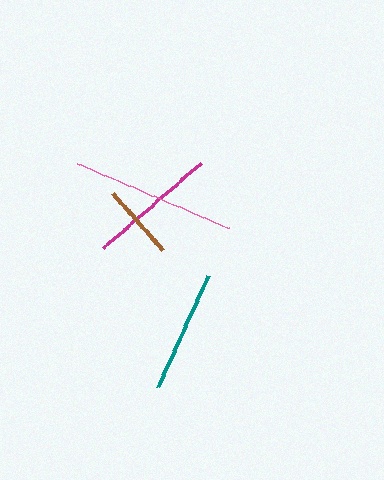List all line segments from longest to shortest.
From longest to shortest: pink, magenta, teal, brown.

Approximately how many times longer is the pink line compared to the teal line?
The pink line is approximately 1.4 times the length of the teal line.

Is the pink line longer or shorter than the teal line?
The pink line is longer than the teal line.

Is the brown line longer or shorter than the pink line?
The pink line is longer than the brown line.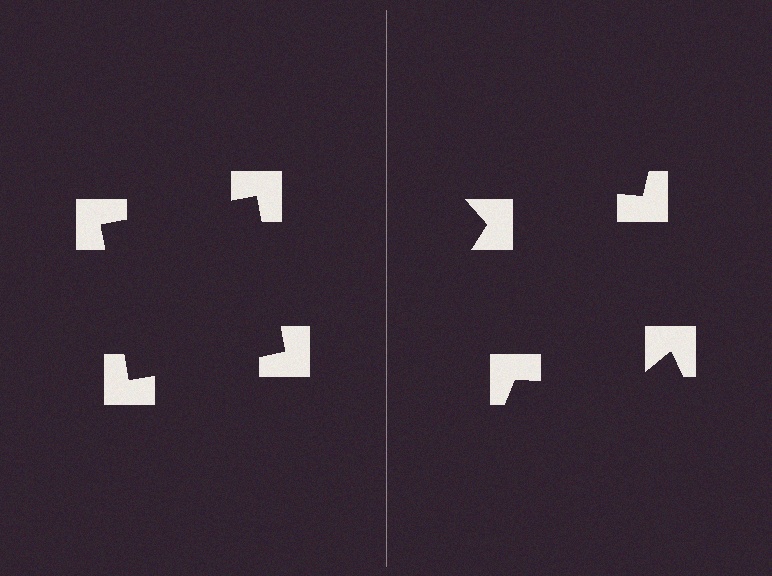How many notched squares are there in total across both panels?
8 — 4 on each side.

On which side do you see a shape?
An illusory square appears on the left side. On the right side the wedge cuts are rotated, so no coherent shape forms.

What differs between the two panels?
The notched squares are positioned identically on both sides; only the wedge orientations differ. On the left they align to a square; on the right they are misaligned.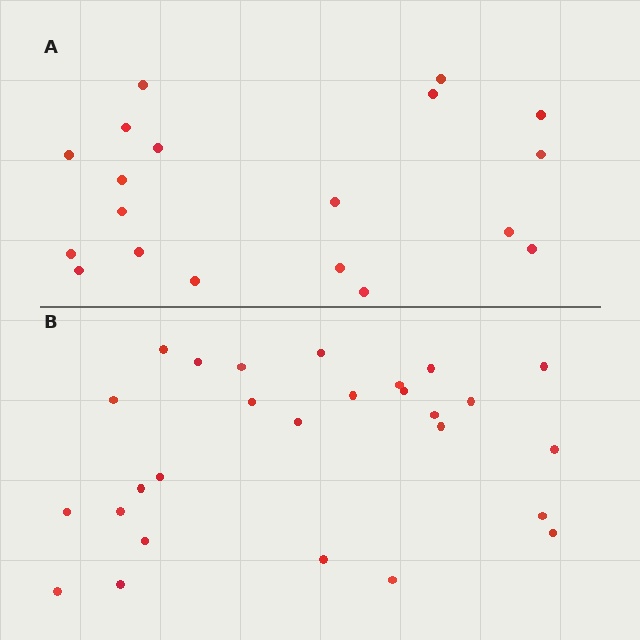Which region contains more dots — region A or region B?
Region B (the bottom region) has more dots.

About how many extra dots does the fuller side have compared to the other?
Region B has roughly 8 or so more dots than region A.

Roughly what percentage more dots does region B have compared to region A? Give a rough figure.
About 40% more.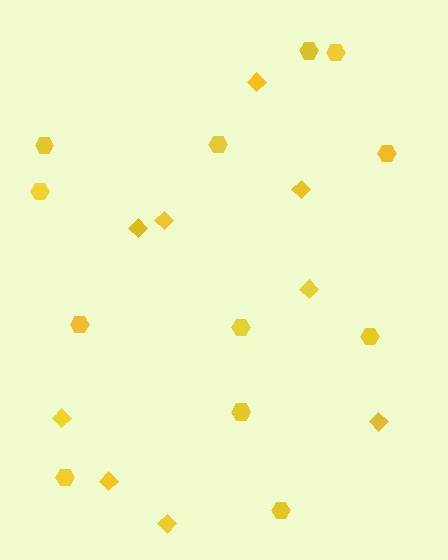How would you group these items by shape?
There are 2 groups: one group of hexagons (12) and one group of diamonds (9).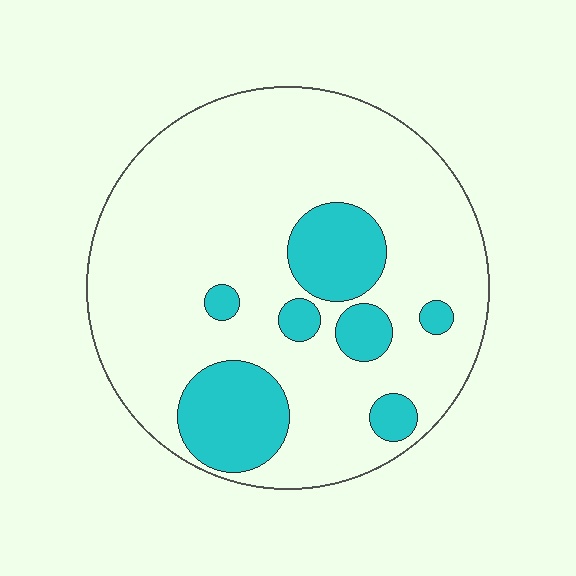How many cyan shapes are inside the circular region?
7.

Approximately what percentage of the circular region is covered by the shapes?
Approximately 20%.